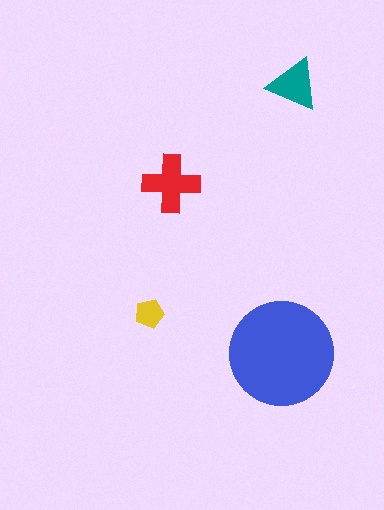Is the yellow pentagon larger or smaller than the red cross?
Smaller.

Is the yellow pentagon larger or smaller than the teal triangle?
Smaller.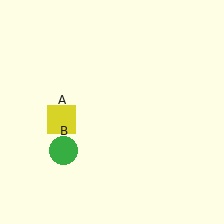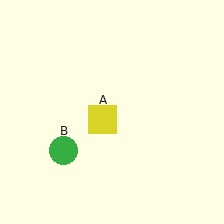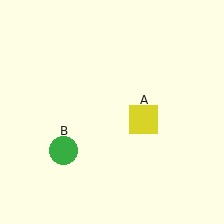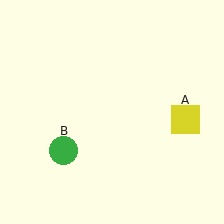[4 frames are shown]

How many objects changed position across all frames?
1 object changed position: yellow square (object A).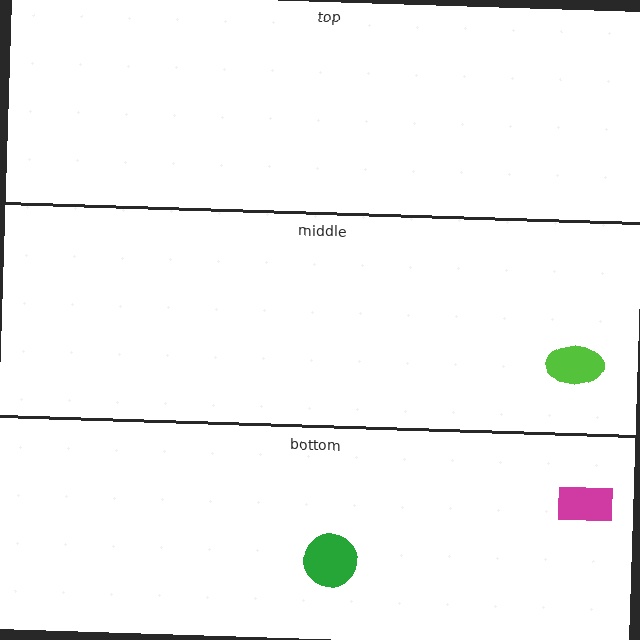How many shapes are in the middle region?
1.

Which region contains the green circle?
The bottom region.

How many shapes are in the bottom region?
2.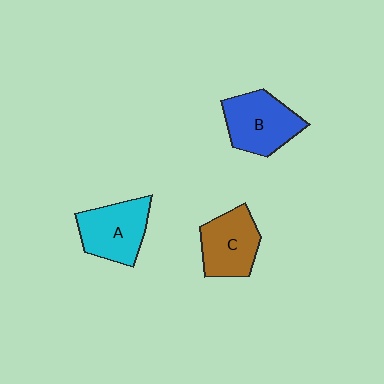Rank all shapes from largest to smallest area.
From largest to smallest: B (blue), A (cyan), C (brown).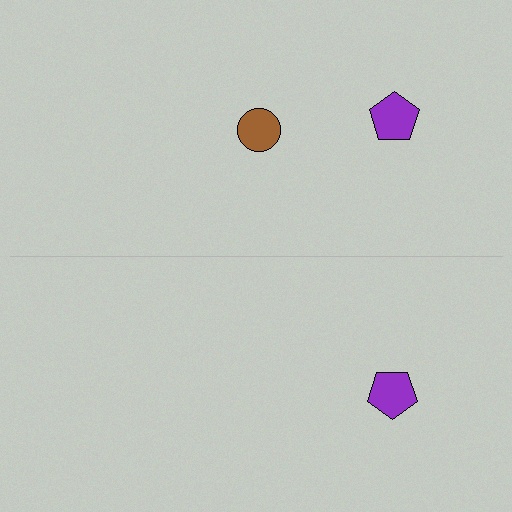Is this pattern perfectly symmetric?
No, the pattern is not perfectly symmetric. A brown circle is missing from the bottom side.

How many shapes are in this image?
There are 3 shapes in this image.